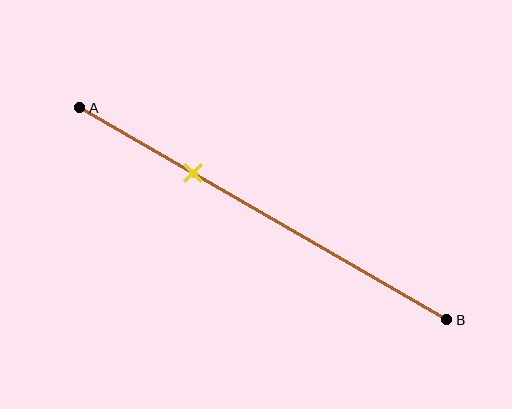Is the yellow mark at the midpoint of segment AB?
No, the mark is at about 30% from A, not at the 50% midpoint.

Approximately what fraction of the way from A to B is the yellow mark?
The yellow mark is approximately 30% of the way from A to B.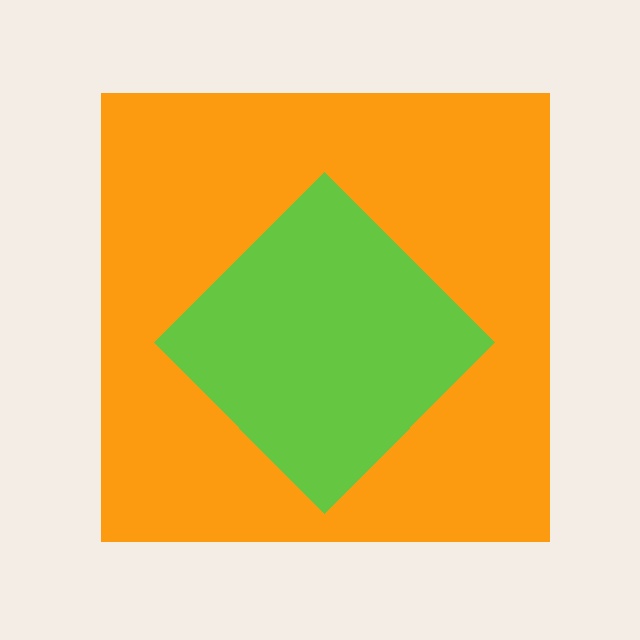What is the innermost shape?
The lime diamond.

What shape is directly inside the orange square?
The lime diamond.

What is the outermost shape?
The orange square.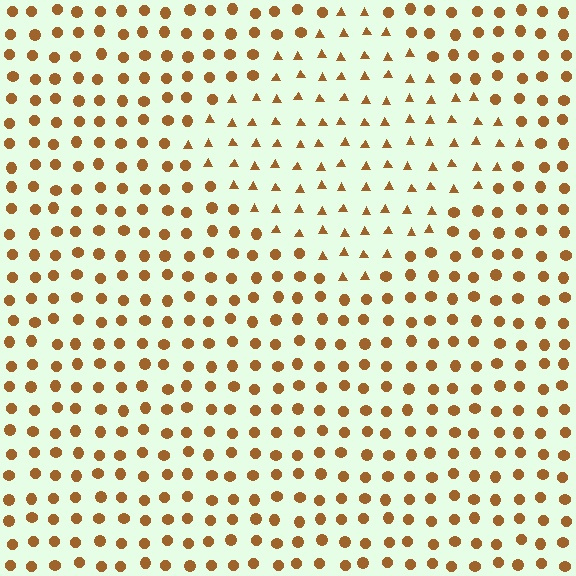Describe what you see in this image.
The image is filled with small brown elements arranged in a uniform grid. A diamond-shaped region contains triangles, while the surrounding area contains circles. The boundary is defined purely by the change in element shape.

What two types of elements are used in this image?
The image uses triangles inside the diamond region and circles outside it.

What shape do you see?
I see a diamond.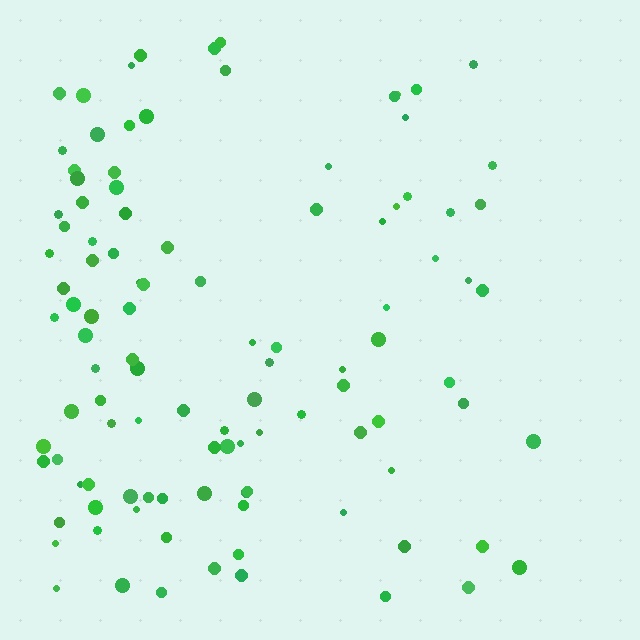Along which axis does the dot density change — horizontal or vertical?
Horizontal.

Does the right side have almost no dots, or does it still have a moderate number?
Still a moderate number, just noticeably fewer than the left.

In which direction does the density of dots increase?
From right to left, with the left side densest.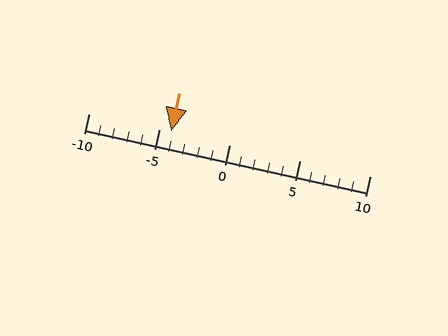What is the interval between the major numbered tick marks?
The major tick marks are spaced 5 units apart.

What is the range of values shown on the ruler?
The ruler shows values from -10 to 10.